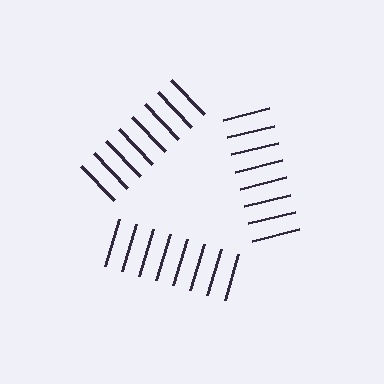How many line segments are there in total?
24 — 8 along each of the 3 edges.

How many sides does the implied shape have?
3 sides — the line-ends trace a triangle.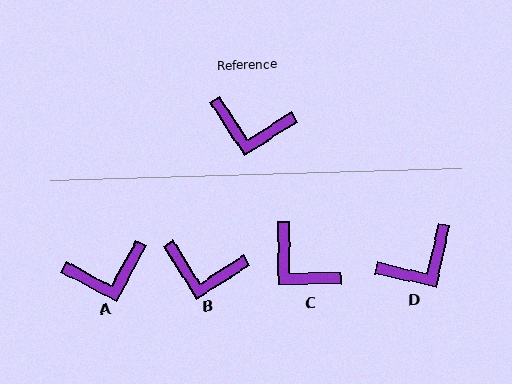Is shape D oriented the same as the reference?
No, it is off by about 45 degrees.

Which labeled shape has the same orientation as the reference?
B.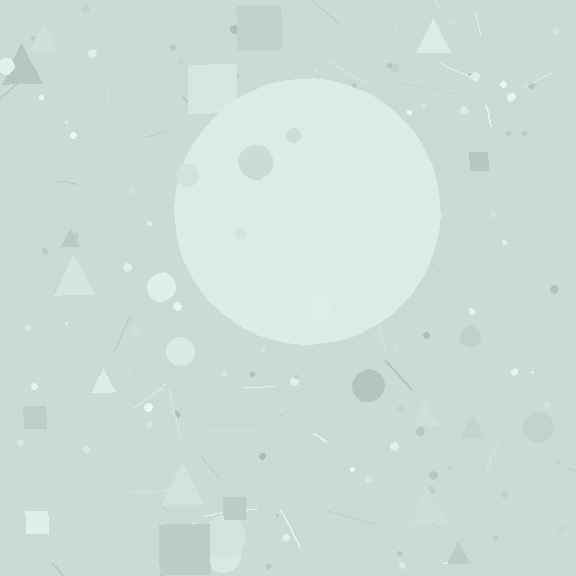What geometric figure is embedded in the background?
A circle is embedded in the background.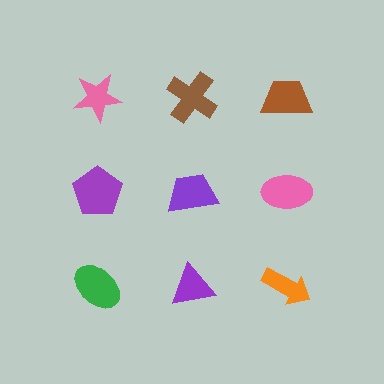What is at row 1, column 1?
A pink star.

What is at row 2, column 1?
A purple pentagon.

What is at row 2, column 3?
A pink ellipse.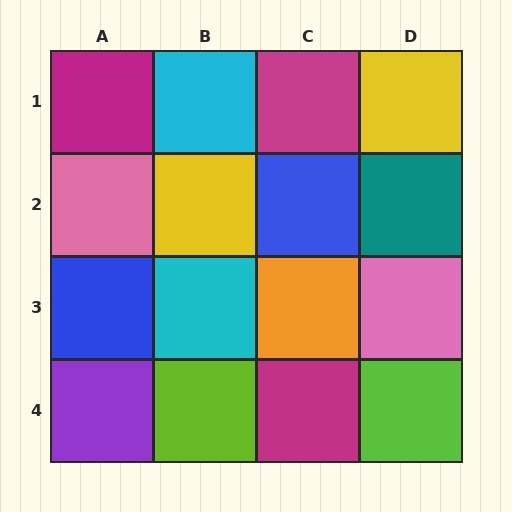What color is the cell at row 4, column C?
Magenta.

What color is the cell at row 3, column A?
Blue.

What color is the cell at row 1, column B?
Cyan.